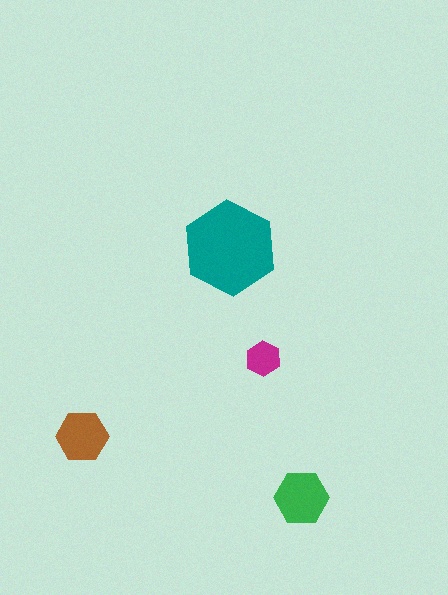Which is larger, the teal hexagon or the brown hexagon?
The teal one.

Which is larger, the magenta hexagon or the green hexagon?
The green one.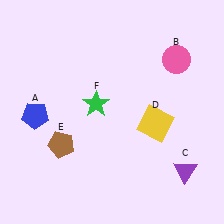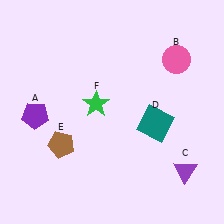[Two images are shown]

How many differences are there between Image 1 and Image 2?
There are 2 differences between the two images.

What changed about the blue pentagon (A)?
In Image 1, A is blue. In Image 2, it changed to purple.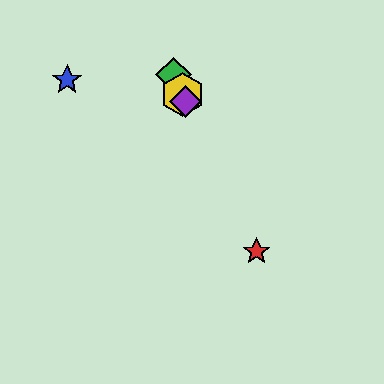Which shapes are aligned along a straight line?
The red star, the green diamond, the yellow hexagon, the purple diamond are aligned along a straight line.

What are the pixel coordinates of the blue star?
The blue star is at (67, 80).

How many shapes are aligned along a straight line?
4 shapes (the red star, the green diamond, the yellow hexagon, the purple diamond) are aligned along a straight line.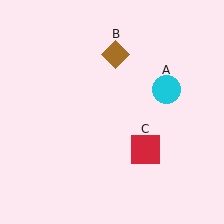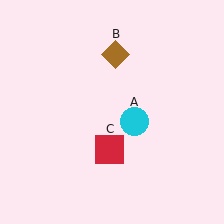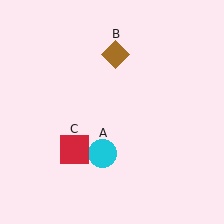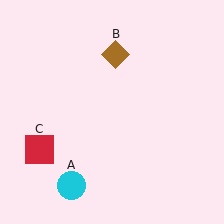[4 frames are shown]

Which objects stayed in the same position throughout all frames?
Brown diamond (object B) remained stationary.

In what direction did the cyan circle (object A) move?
The cyan circle (object A) moved down and to the left.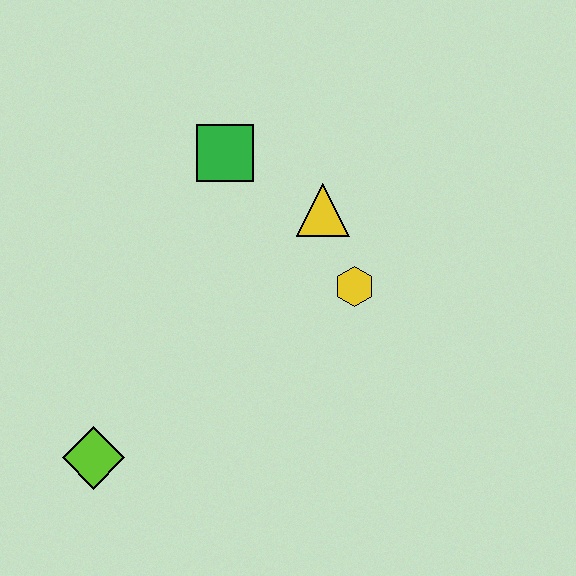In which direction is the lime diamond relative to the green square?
The lime diamond is below the green square.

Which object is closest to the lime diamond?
The yellow hexagon is closest to the lime diamond.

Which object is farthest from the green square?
The lime diamond is farthest from the green square.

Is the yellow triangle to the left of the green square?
No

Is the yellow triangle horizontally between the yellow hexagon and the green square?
Yes